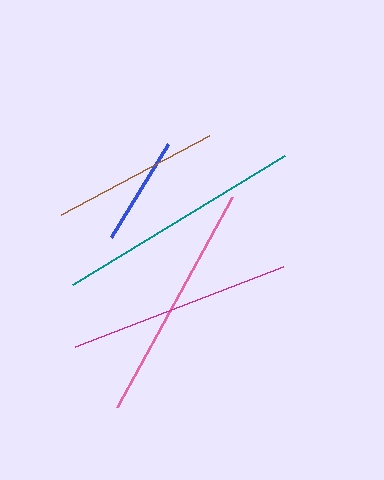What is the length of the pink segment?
The pink segment is approximately 239 pixels long.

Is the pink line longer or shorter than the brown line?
The pink line is longer than the brown line.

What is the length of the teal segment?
The teal segment is approximately 248 pixels long.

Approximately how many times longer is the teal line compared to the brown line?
The teal line is approximately 1.5 times the length of the brown line.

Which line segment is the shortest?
The blue line is the shortest at approximately 108 pixels.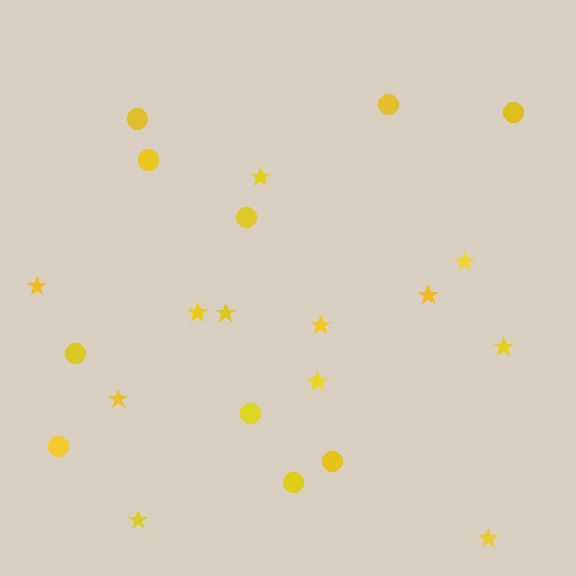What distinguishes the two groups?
There are 2 groups: one group of stars (12) and one group of circles (10).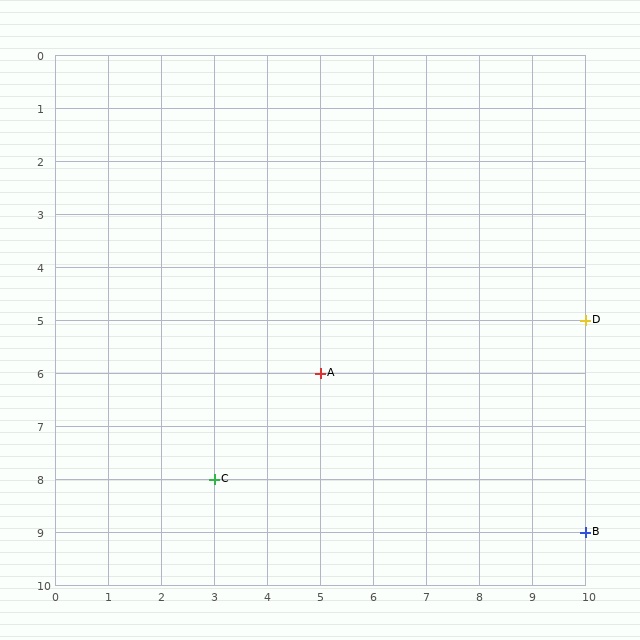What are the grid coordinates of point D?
Point D is at grid coordinates (10, 5).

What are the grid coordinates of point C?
Point C is at grid coordinates (3, 8).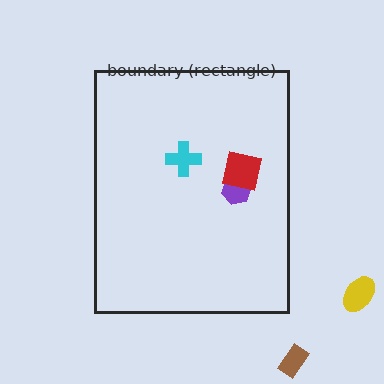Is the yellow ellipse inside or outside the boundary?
Outside.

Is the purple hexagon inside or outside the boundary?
Inside.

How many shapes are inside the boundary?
3 inside, 2 outside.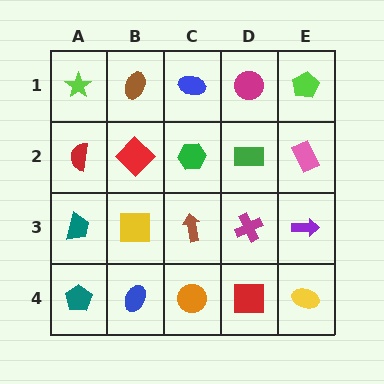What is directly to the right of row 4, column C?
A red square.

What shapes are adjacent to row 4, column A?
A teal trapezoid (row 3, column A), a blue ellipse (row 4, column B).